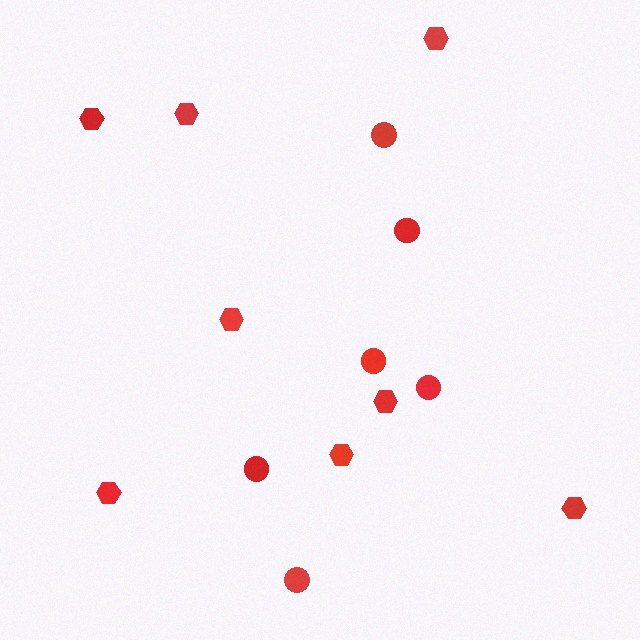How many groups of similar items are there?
There are 2 groups: one group of circles (6) and one group of hexagons (8).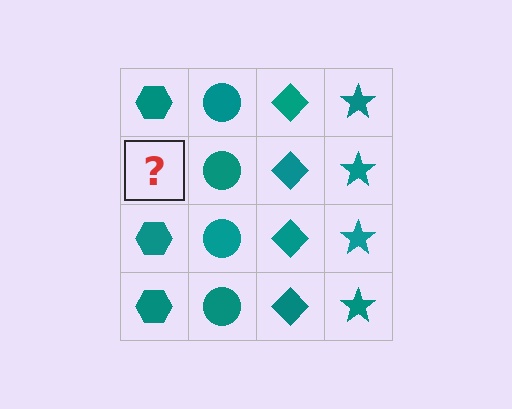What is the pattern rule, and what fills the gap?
The rule is that each column has a consistent shape. The gap should be filled with a teal hexagon.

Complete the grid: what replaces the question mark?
The question mark should be replaced with a teal hexagon.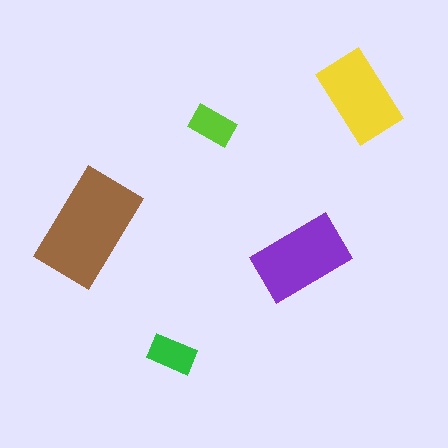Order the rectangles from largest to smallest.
the brown one, the purple one, the yellow one, the green one, the lime one.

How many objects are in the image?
There are 5 objects in the image.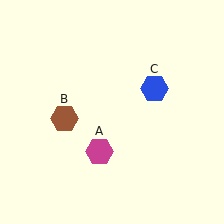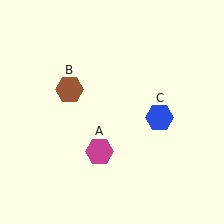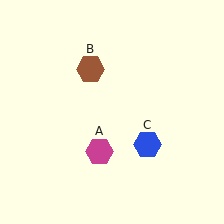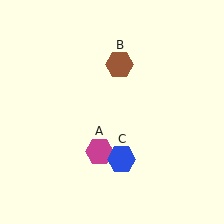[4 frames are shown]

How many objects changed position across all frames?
2 objects changed position: brown hexagon (object B), blue hexagon (object C).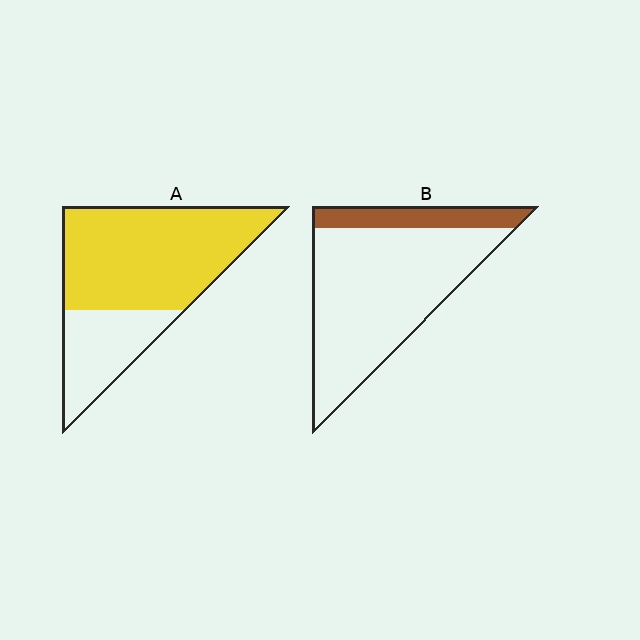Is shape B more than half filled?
No.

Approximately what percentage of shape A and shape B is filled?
A is approximately 70% and B is approximately 20%.